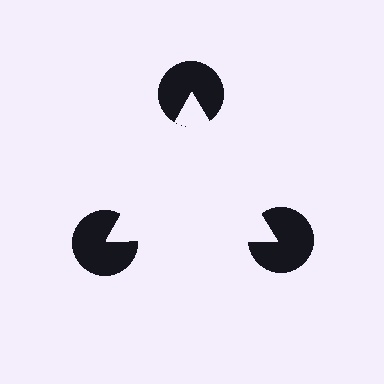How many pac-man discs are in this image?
There are 3 — one at each vertex of the illusory triangle.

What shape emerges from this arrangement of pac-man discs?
An illusory triangle — its edges are inferred from the aligned wedge cuts in the pac-man discs, not physically drawn.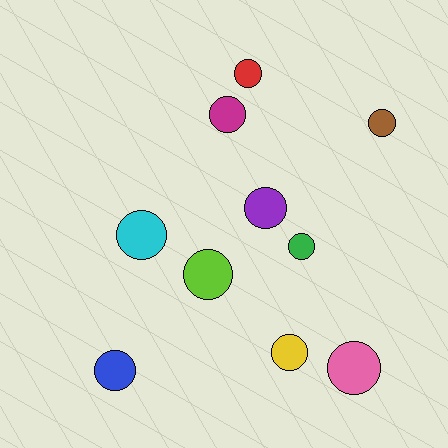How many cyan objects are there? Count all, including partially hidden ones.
There is 1 cyan object.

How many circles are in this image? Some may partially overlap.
There are 10 circles.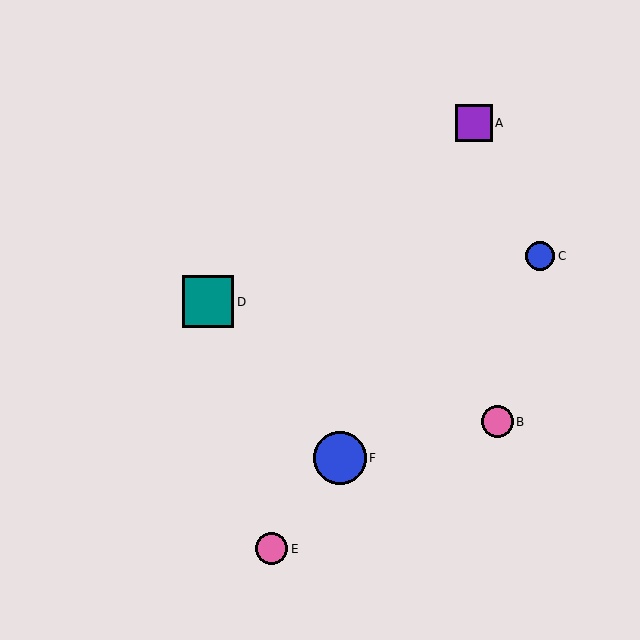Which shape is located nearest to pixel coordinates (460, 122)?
The purple square (labeled A) at (474, 123) is nearest to that location.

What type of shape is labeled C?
Shape C is a blue circle.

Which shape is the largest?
The blue circle (labeled F) is the largest.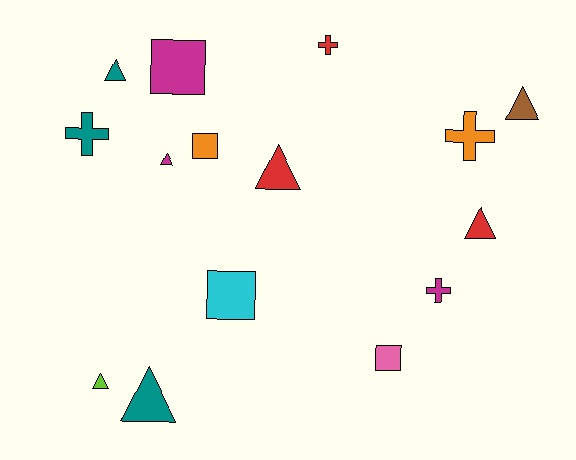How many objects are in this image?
There are 15 objects.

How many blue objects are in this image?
There are no blue objects.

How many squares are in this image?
There are 4 squares.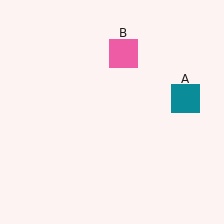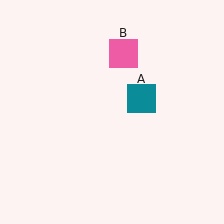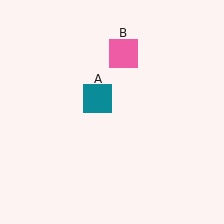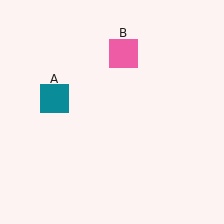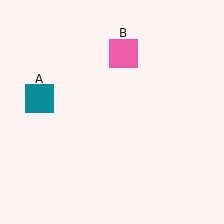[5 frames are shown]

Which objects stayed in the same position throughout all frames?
Pink square (object B) remained stationary.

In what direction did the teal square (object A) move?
The teal square (object A) moved left.